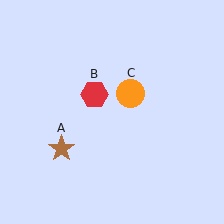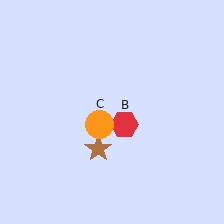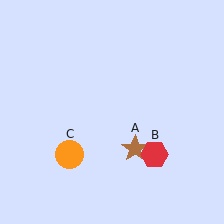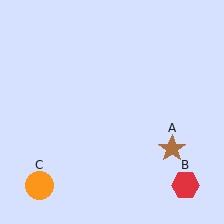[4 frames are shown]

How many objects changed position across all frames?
3 objects changed position: brown star (object A), red hexagon (object B), orange circle (object C).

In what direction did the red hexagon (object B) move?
The red hexagon (object B) moved down and to the right.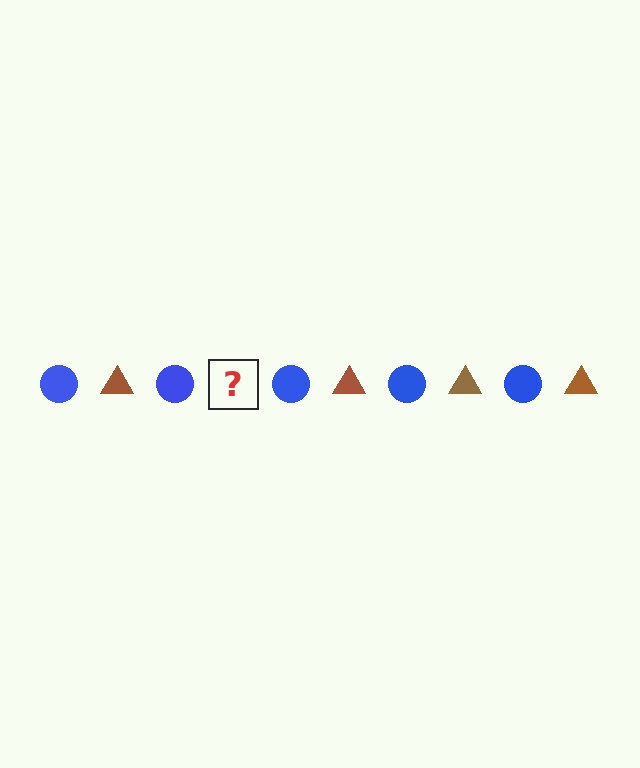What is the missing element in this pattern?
The missing element is a brown triangle.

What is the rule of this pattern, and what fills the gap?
The rule is that the pattern alternates between blue circle and brown triangle. The gap should be filled with a brown triangle.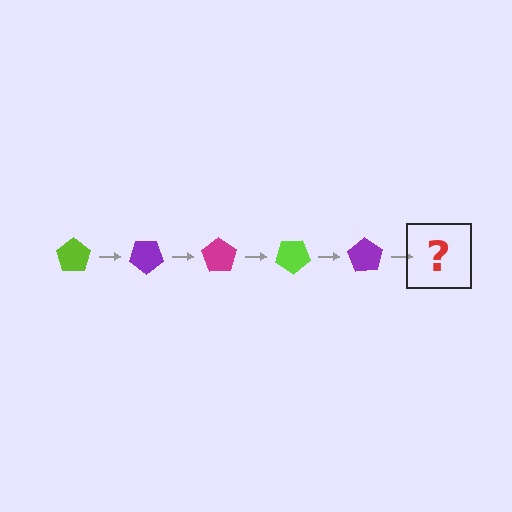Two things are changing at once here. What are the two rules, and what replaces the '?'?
The two rules are that it rotates 35 degrees each step and the color cycles through lime, purple, and magenta. The '?' should be a magenta pentagon, rotated 175 degrees from the start.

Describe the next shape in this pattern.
It should be a magenta pentagon, rotated 175 degrees from the start.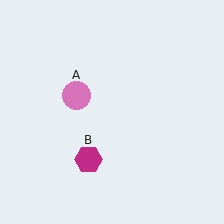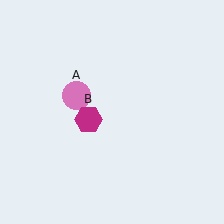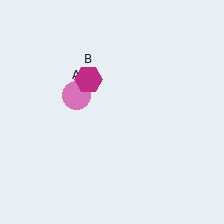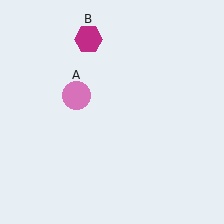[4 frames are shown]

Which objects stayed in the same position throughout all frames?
Pink circle (object A) remained stationary.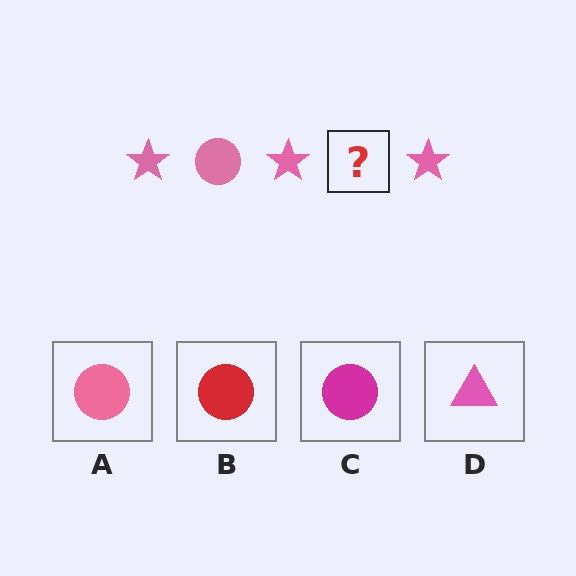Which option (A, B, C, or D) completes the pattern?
A.